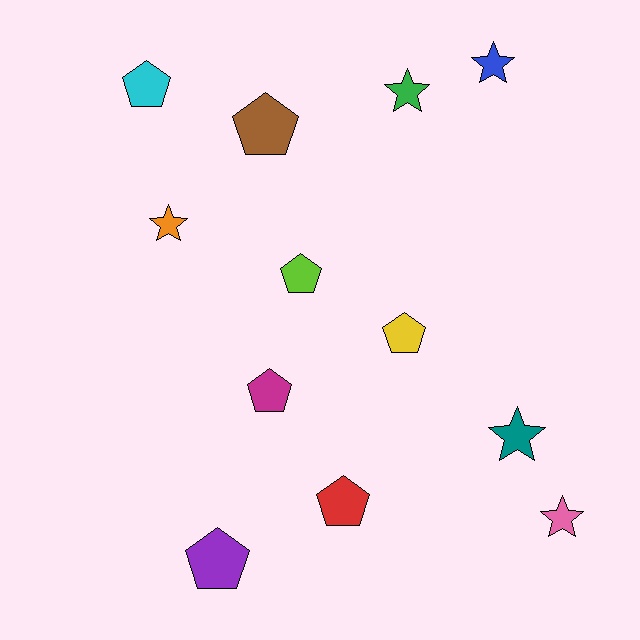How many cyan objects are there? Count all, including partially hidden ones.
There is 1 cyan object.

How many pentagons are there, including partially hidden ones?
There are 7 pentagons.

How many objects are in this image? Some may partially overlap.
There are 12 objects.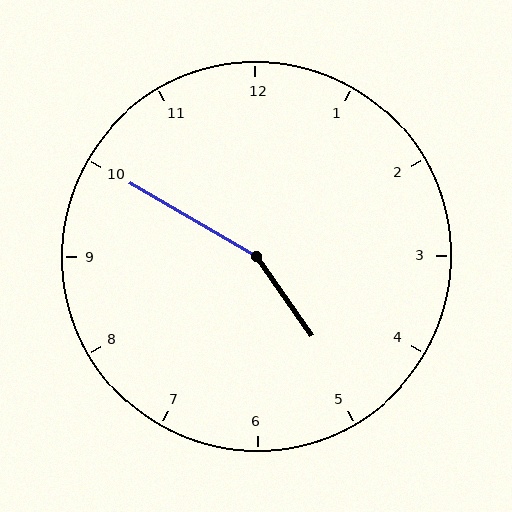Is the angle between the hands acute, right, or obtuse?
It is obtuse.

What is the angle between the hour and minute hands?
Approximately 155 degrees.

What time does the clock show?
4:50.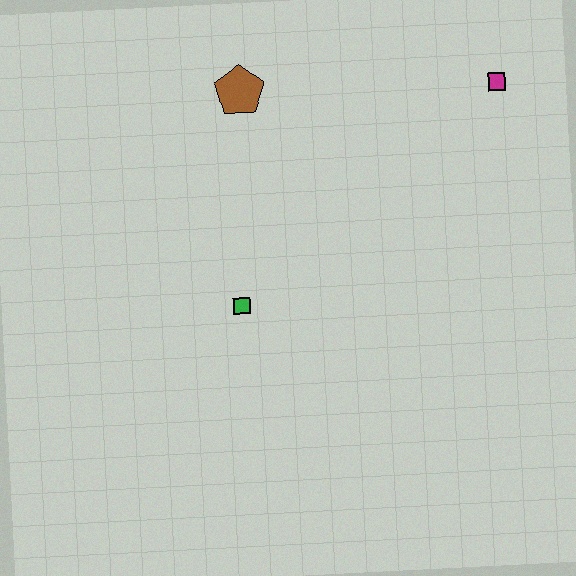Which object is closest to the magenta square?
The brown pentagon is closest to the magenta square.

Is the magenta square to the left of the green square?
No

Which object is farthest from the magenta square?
The green square is farthest from the magenta square.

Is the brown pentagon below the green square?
No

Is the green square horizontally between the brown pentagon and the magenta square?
No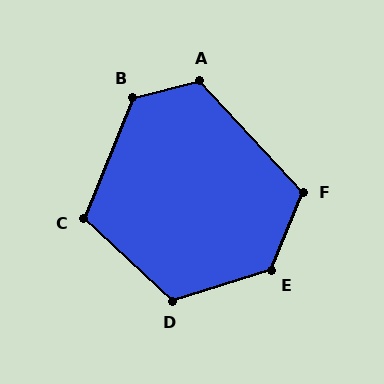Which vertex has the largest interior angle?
E, at approximately 130 degrees.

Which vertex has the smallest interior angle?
C, at approximately 111 degrees.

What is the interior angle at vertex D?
Approximately 119 degrees (obtuse).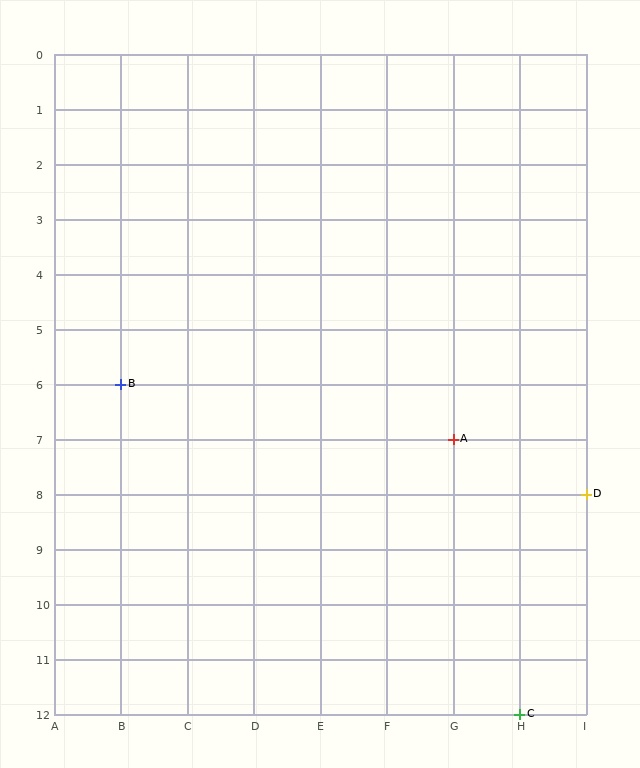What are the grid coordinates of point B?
Point B is at grid coordinates (B, 6).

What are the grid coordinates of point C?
Point C is at grid coordinates (H, 12).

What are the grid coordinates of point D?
Point D is at grid coordinates (I, 8).